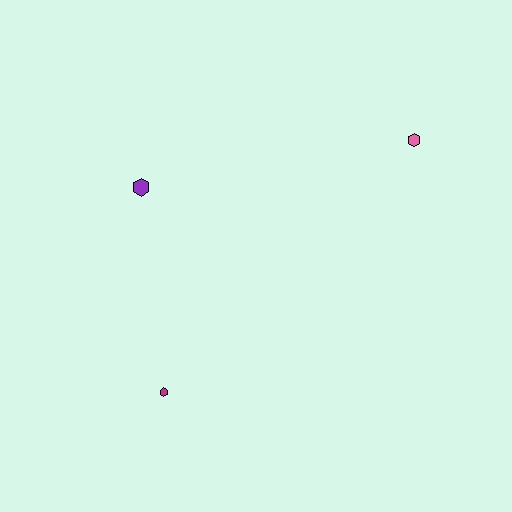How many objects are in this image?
There are 3 objects.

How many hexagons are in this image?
There are 3 hexagons.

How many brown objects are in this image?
There are no brown objects.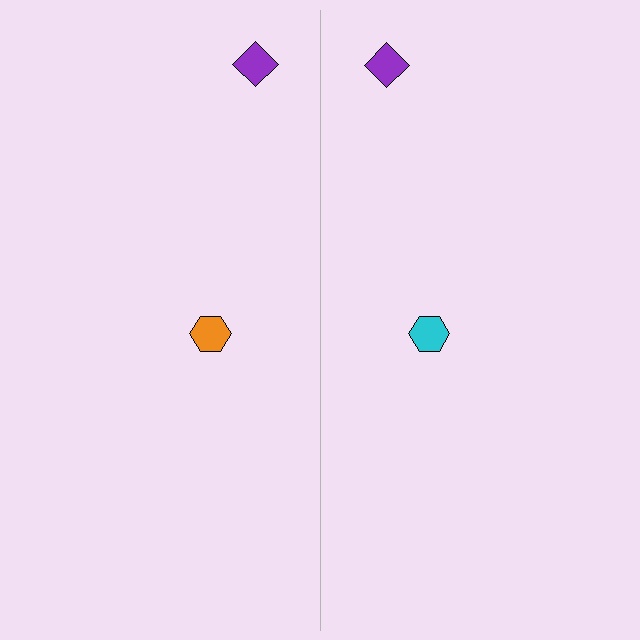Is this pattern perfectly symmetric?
No, the pattern is not perfectly symmetric. The cyan hexagon on the right side breaks the symmetry — its mirror counterpart is orange.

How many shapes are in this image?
There are 4 shapes in this image.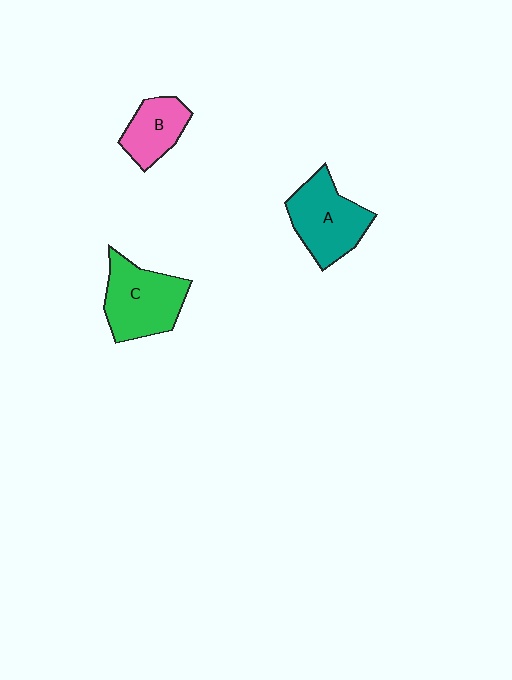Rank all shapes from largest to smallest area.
From largest to smallest: C (green), A (teal), B (pink).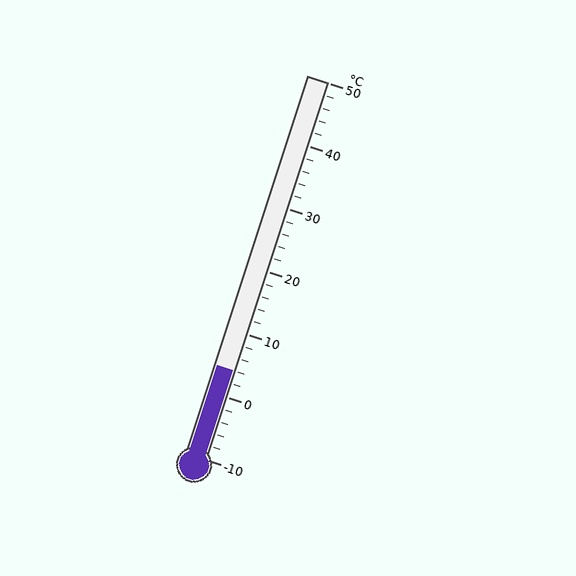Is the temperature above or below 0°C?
The temperature is above 0°C.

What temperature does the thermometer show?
The thermometer shows approximately 4°C.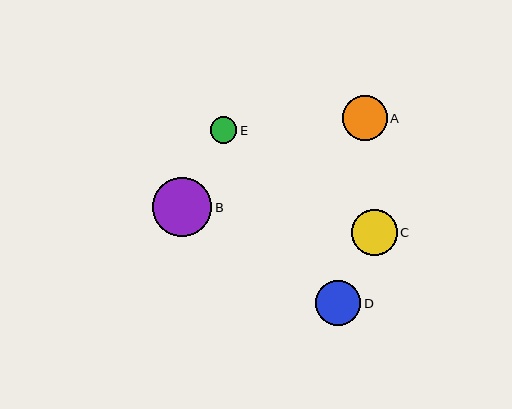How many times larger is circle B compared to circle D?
Circle B is approximately 1.3 times the size of circle D.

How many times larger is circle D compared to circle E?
Circle D is approximately 1.7 times the size of circle E.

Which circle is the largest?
Circle B is the largest with a size of approximately 59 pixels.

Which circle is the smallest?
Circle E is the smallest with a size of approximately 27 pixels.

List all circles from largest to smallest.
From largest to smallest: B, C, D, A, E.